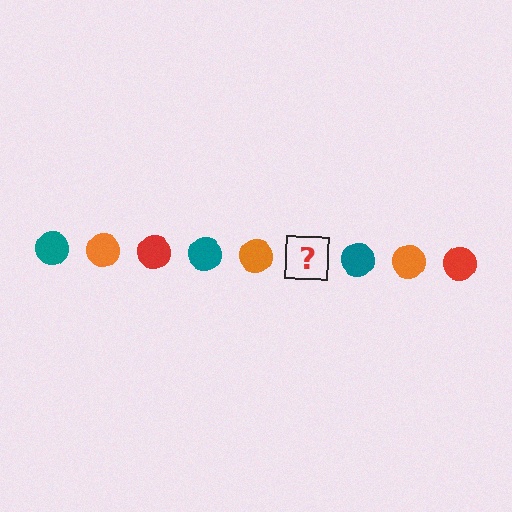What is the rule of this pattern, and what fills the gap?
The rule is that the pattern cycles through teal, orange, red circles. The gap should be filled with a red circle.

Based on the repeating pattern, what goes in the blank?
The blank should be a red circle.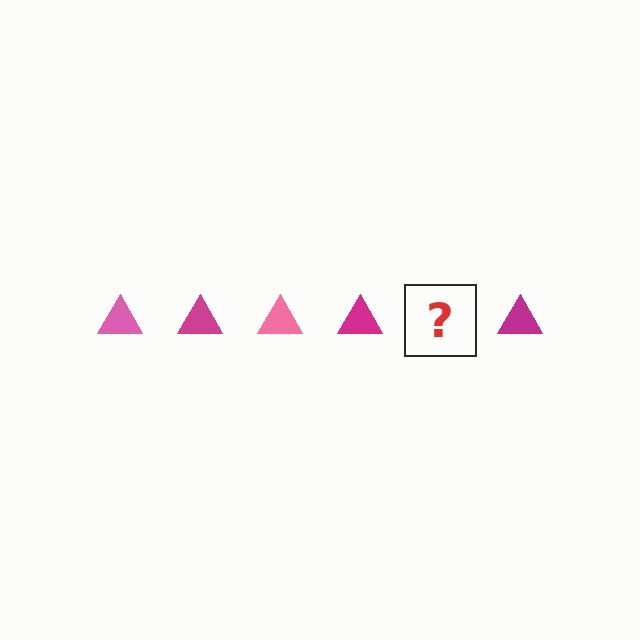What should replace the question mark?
The question mark should be replaced with a pink triangle.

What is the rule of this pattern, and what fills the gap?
The rule is that the pattern cycles through pink, magenta triangles. The gap should be filled with a pink triangle.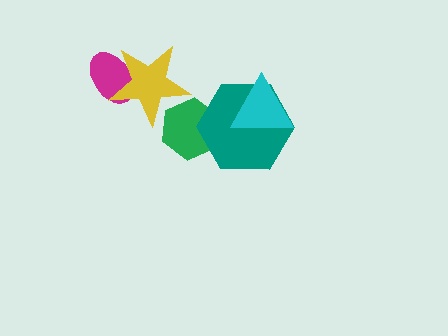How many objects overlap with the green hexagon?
2 objects overlap with the green hexagon.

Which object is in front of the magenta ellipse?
The yellow star is in front of the magenta ellipse.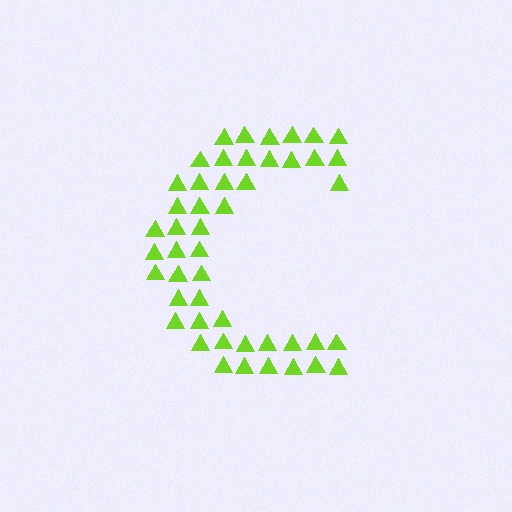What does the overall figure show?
The overall figure shows the letter C.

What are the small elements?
The small elements are triangles.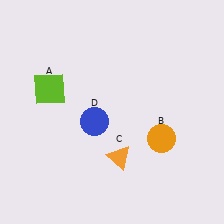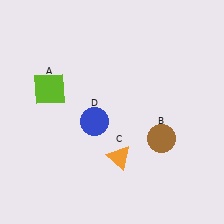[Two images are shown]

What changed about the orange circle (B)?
In Image 1, B is orange. In Image 2, it changed to brown.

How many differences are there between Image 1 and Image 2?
There is 1 difference between the two images.